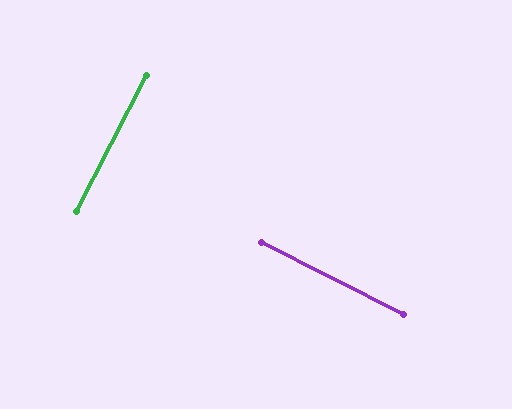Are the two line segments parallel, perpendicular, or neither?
Perpendicular — they meet at approximately 90°.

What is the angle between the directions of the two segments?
Approximately 90 degrees.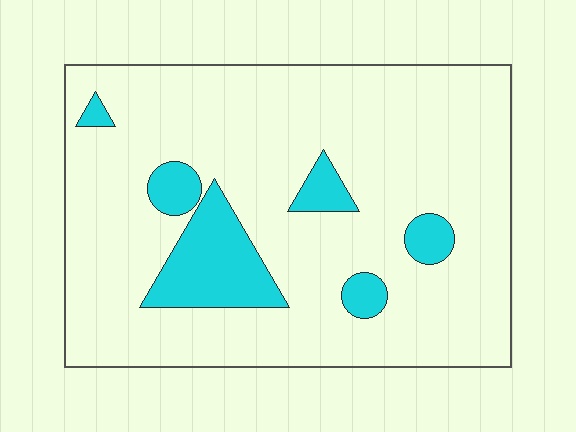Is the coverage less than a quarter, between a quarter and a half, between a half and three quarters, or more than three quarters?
Less than a quarter.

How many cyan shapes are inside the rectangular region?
6.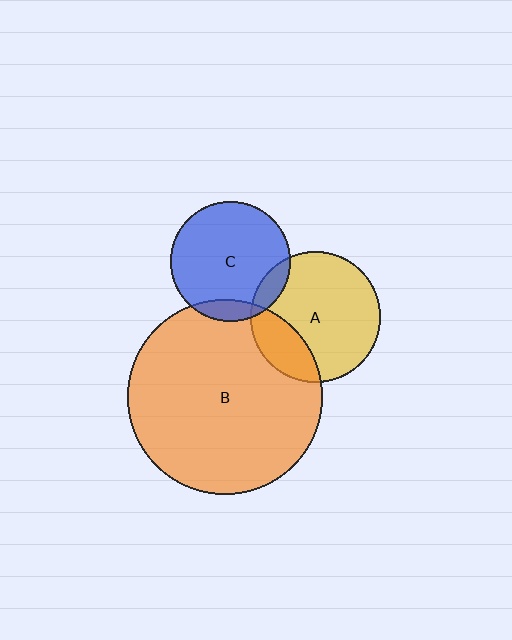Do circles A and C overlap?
Yes.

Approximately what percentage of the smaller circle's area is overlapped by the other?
Approximately 10%.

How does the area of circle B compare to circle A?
Approximately 2.2 times.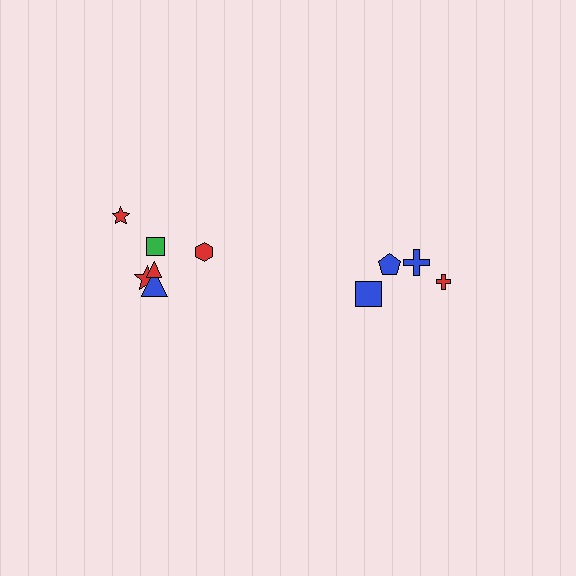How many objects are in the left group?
There are 6 objects.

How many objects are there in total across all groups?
There are 10 objects.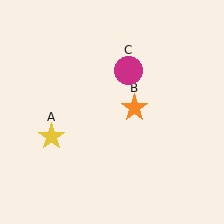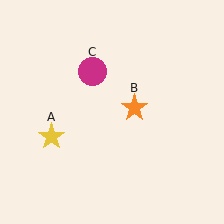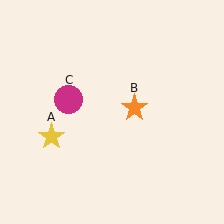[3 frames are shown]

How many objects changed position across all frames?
1 object changed position: magenta circle (object C).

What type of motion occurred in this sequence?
The magenta circle (object C) rotated counterclockwise around the center of the scene.